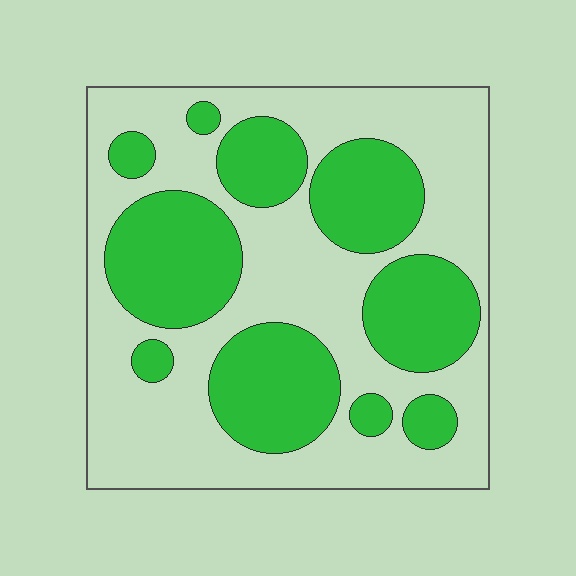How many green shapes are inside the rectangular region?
10.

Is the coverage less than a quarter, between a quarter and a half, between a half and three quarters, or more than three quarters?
Between a quarter and a half.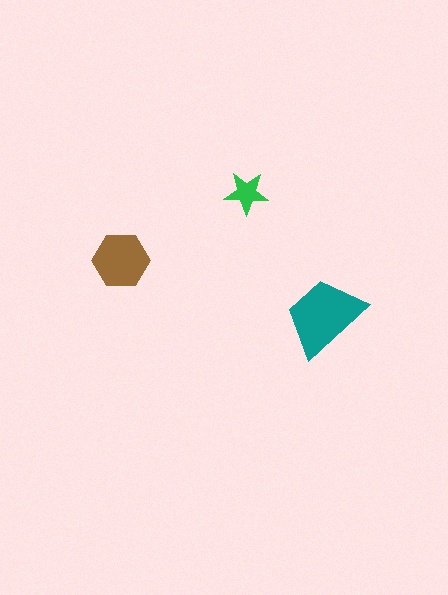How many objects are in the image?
There are 3 objects in the image.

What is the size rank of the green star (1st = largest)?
3rd.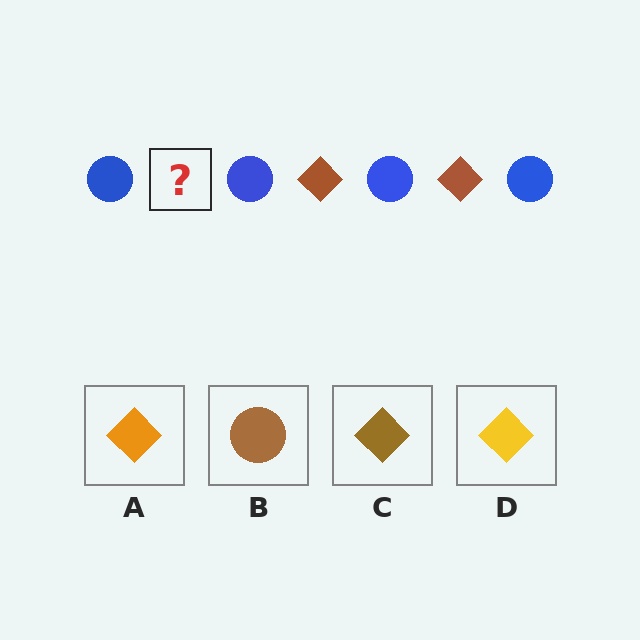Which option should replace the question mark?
Option C.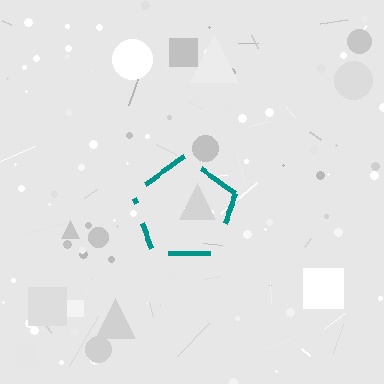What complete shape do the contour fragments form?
The contour fragments form a pentagon.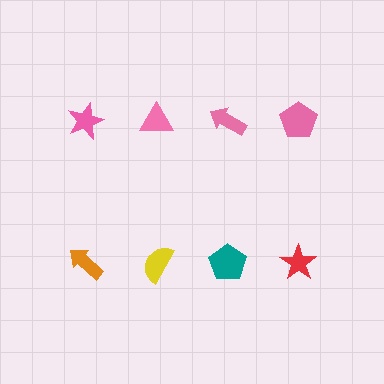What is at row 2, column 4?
A red star.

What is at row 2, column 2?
A yellow semicircle.